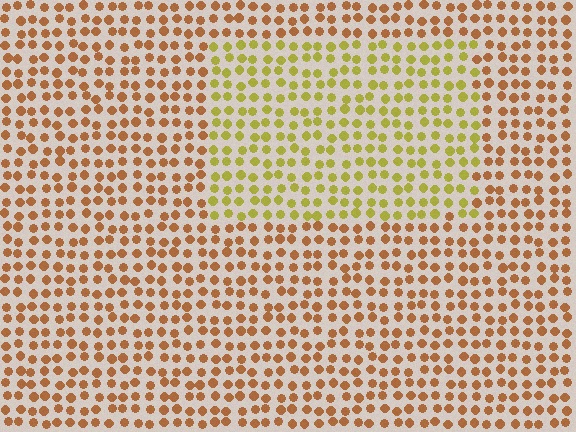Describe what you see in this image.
The image is filled with small brown elements in a uniform arrangement. A rectangle-shaped region is visible where the elements are tinted to a slightly different hue, forming a subtle color boundary.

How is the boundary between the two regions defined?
The boundary is defined purely by a slight shift in hue (about 39 degrees). Spacing, size, and orientation are identical on both sides.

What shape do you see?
I see a rectangle.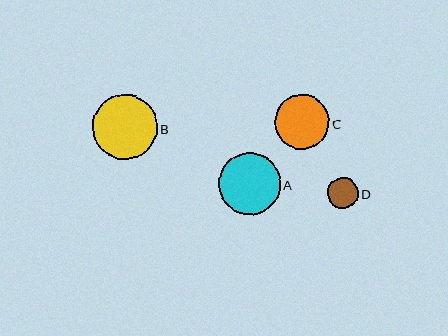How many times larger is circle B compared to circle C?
Circle B is approximately 1.2 times the size of circle C.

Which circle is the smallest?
Circle D is the smallest with a size of approximately 31 pixels.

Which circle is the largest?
Circle B is the largest with a size of approximately 65 pixels.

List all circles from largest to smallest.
From largest to smallest: B, A, C, D.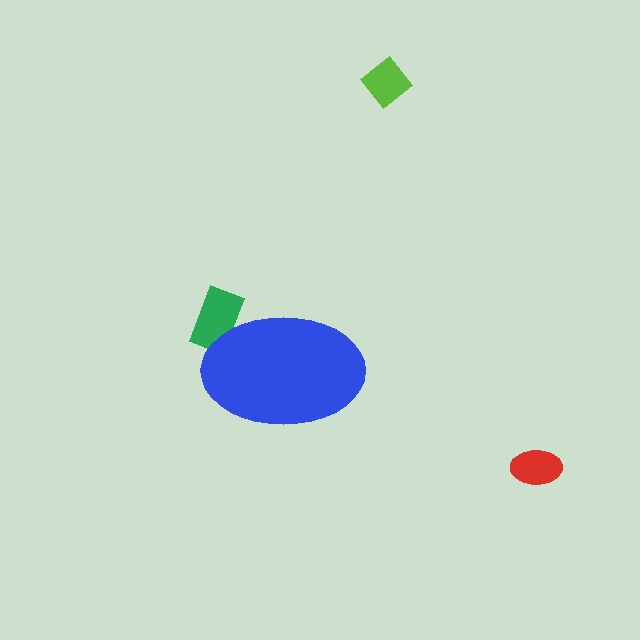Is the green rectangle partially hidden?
Yes, the green rectangle is partially hidden behind the blue ellipse.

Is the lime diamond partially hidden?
No, the lime diamond is fully visible.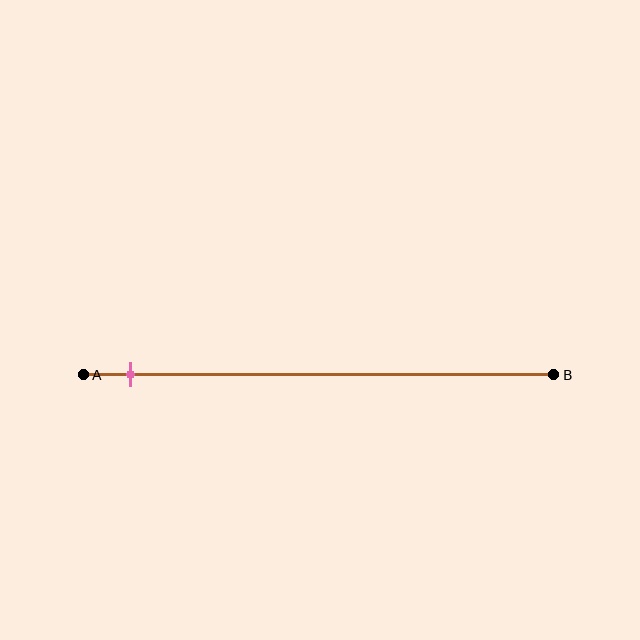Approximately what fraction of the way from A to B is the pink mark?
The pink mark is approximately 10% of the way from A to B.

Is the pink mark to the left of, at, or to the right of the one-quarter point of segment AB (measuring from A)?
The pink mark is to the left of the one-quarter point of segment AB.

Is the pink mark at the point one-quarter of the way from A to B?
No, the mark is at about 10% from A, not at the 25% one-quarter point.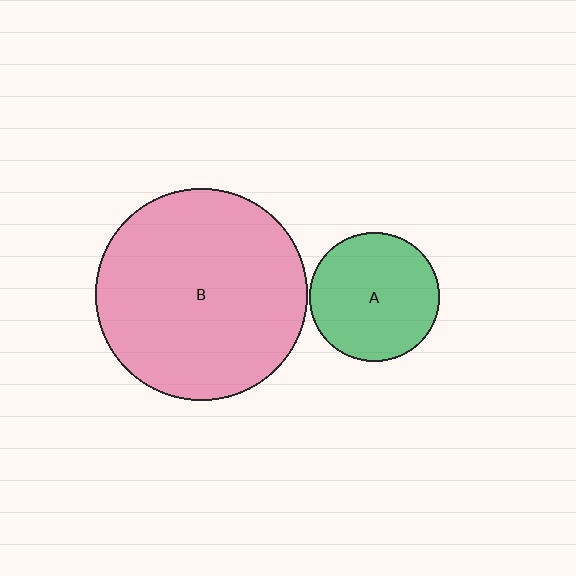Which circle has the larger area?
Circle B (pink).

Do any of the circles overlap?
No, none of the circles overlap.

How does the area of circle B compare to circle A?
Approximately 2.7 times.